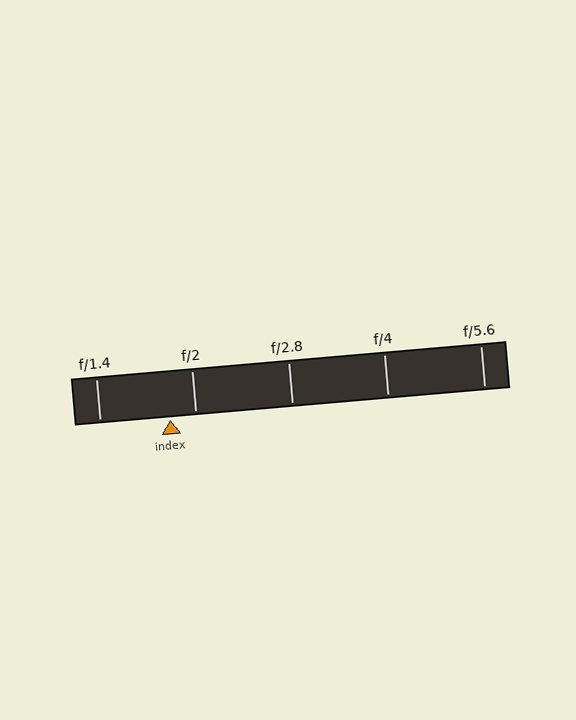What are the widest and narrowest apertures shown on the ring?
The widest aperture shown is f/1.4 and the narrowest is f/5.6.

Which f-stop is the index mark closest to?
The index mark is closest to f/2.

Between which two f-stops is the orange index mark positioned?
The index mark is between f/1.4 and f/2.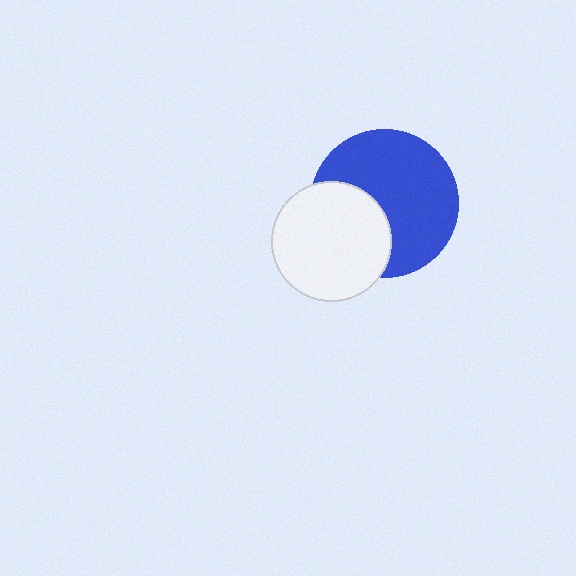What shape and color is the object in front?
The object in front is a white circle.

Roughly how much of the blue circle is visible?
Most of it is visible (roughly 67%).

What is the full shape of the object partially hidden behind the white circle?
The partially hidden object is a blue circle.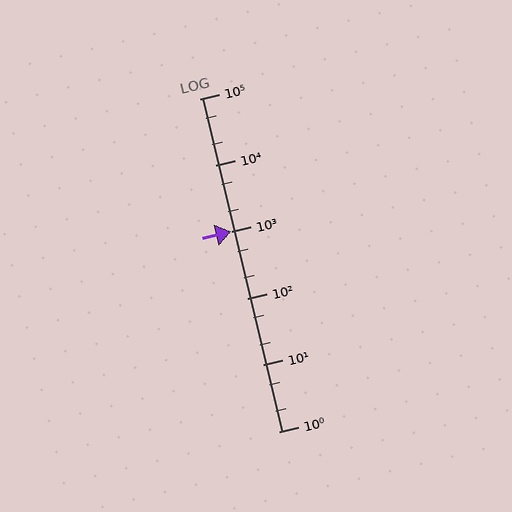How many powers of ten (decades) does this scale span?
The scale spans 5 decades, from 1 to 100000.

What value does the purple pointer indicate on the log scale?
The pointer indicates approximately 1000.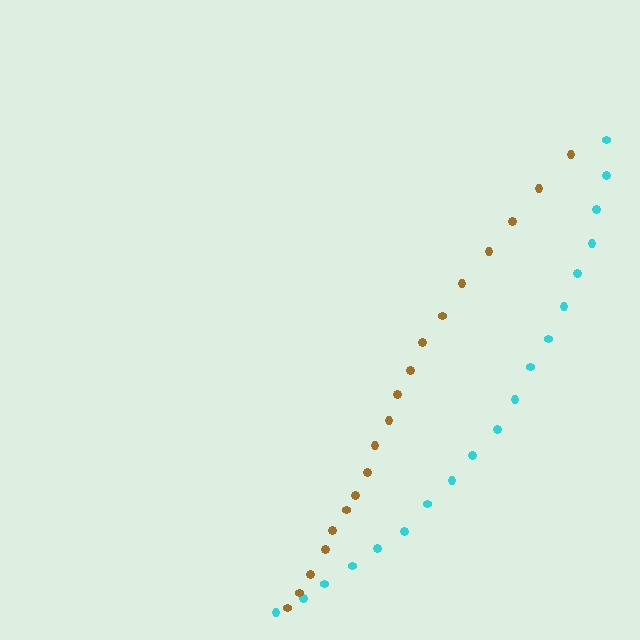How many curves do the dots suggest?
There are 2 distinct paths.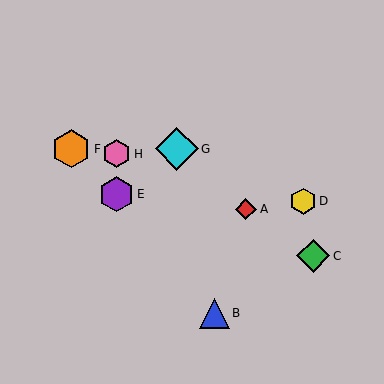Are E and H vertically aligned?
Yes, both are at x≈117.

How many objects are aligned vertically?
2 objects (E, H) are aligned vertically.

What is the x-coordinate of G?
Object G is at x≈177.